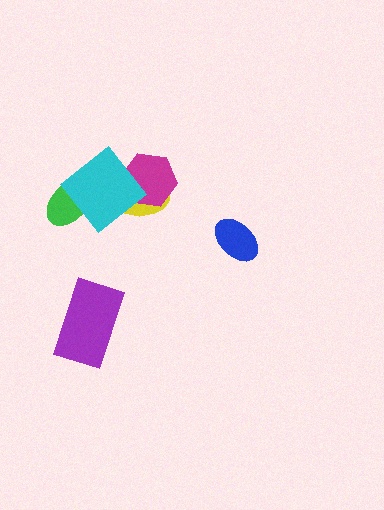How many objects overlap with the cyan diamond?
3 objects overlap with the cyan diamond.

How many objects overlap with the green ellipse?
1 object overlaps with the green ellipse.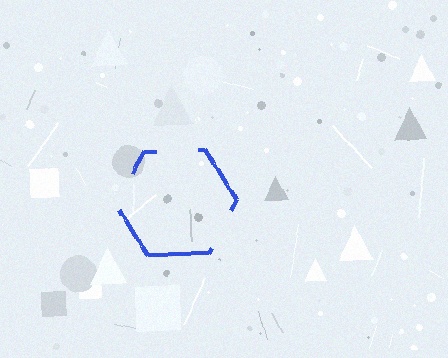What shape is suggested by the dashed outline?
The dashed outline suggests a hexagon.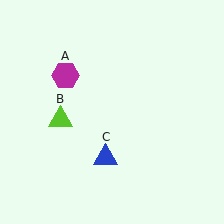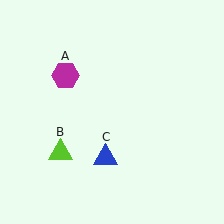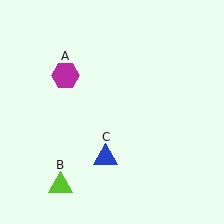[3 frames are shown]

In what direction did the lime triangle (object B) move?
The lime triangle (object B) moved down.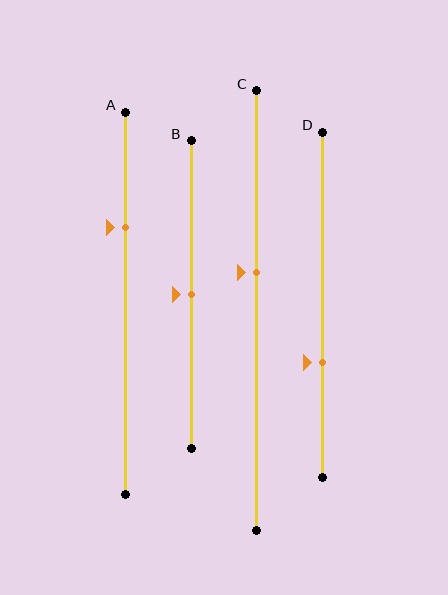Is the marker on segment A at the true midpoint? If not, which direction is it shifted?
No, the marker on segment A is shifted upward by about 20% of the segment length.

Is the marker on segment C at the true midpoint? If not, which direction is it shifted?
No, the marker on segment C is shifted upward by about 9% of the segment length.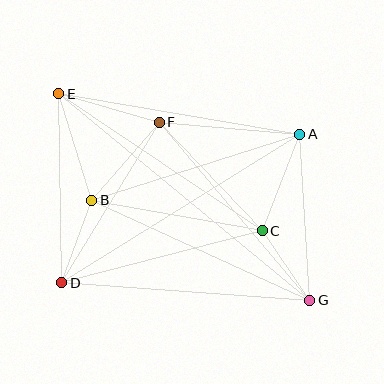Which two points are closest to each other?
Points C and G are closest to each other.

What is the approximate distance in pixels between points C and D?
The distance between C and D is approximately 207 pixels.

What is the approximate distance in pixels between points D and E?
The distance between D and E is approximately 189 pixels.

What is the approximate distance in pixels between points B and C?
The distance between B and C is approximately 173 pixels.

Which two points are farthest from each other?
Points E and G are farthest from each other.